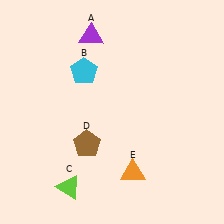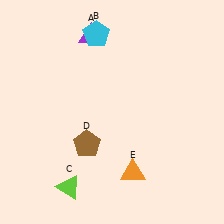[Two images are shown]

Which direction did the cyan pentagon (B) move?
The cyan pentagon (B) moved up.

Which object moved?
The cyan pentagon (B) moved up.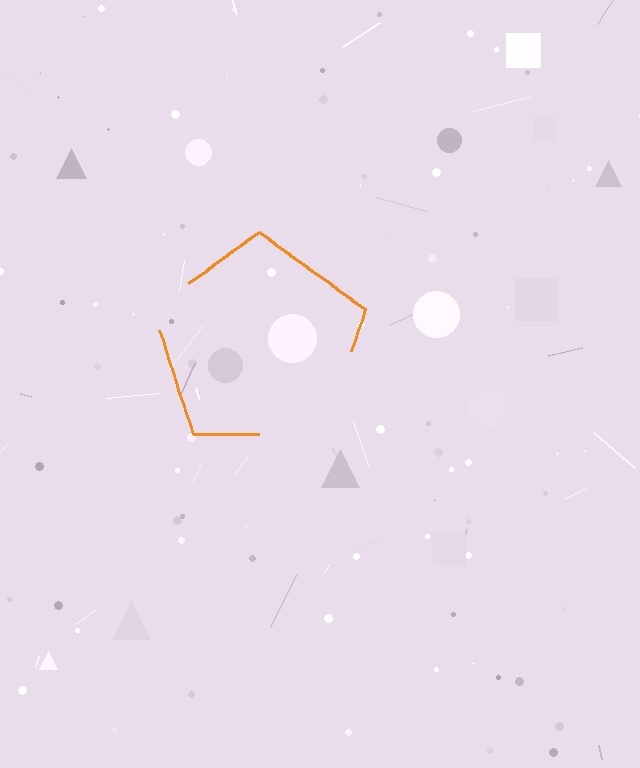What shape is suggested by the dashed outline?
The dashed outline suggests a pentagon.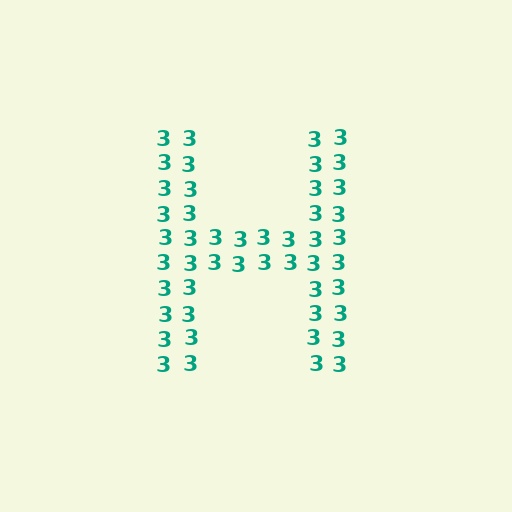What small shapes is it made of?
It is made of small digit 3's.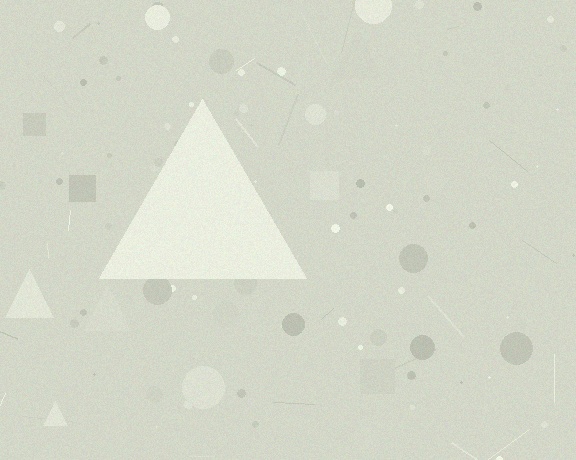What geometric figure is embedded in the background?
A triangle is embedded in the background.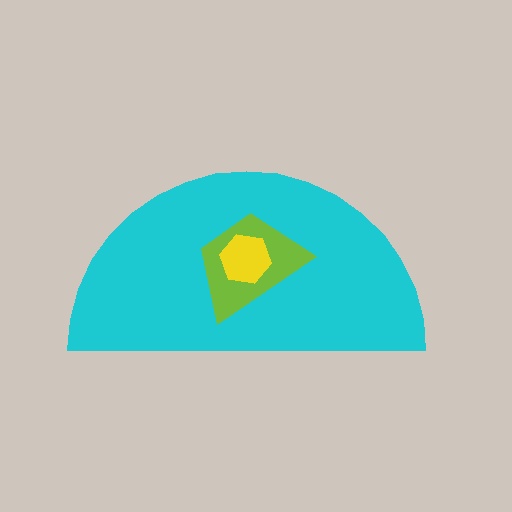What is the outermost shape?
The cyan semicircle.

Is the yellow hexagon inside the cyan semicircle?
Yes.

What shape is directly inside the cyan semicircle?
The lime trapezoid.